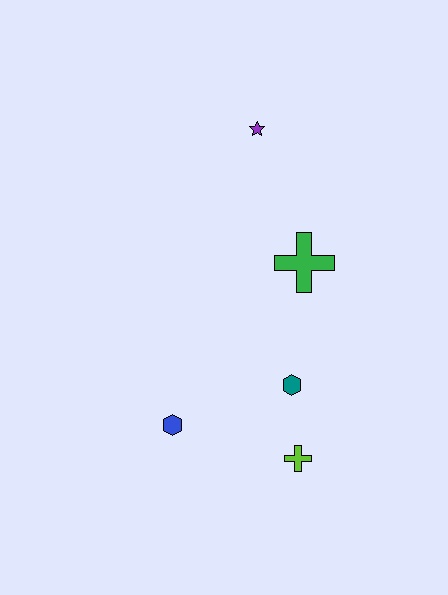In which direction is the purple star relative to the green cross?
The purple star is above the green cross.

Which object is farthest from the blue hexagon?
The purple star is farthest from the blue hexagon.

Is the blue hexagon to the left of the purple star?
Yes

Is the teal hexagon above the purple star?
No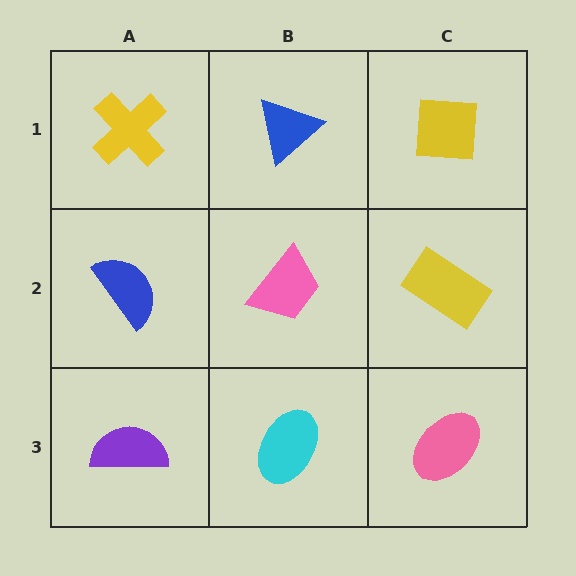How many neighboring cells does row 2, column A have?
3.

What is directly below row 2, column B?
A cyan ellipse.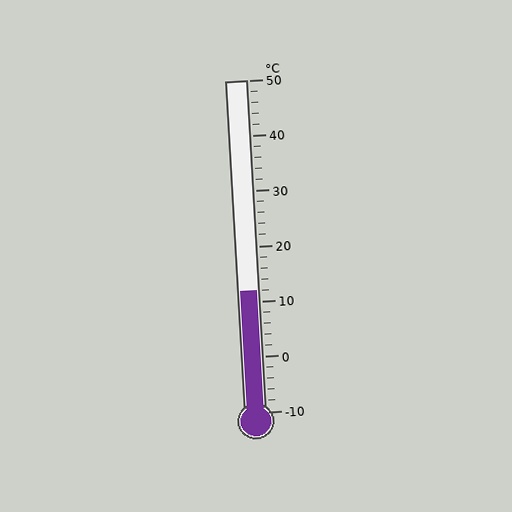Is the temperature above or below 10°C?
The temperature is above 10°C.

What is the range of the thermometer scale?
The thermometer scale ranges from -10°C to 50°C.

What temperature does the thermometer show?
The thermometer shows approximately 12°C.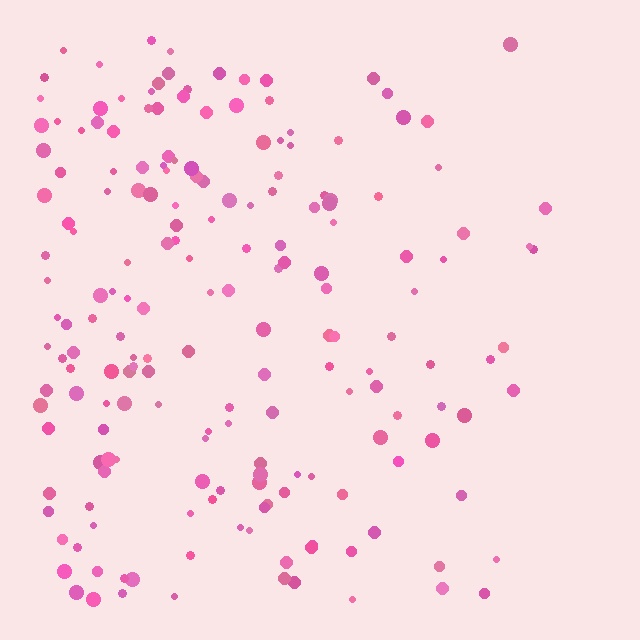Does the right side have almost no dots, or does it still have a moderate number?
Still a moderate number, just noticeably fewer than the left.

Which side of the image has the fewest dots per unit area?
The right.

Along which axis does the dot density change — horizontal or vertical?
Horizontal.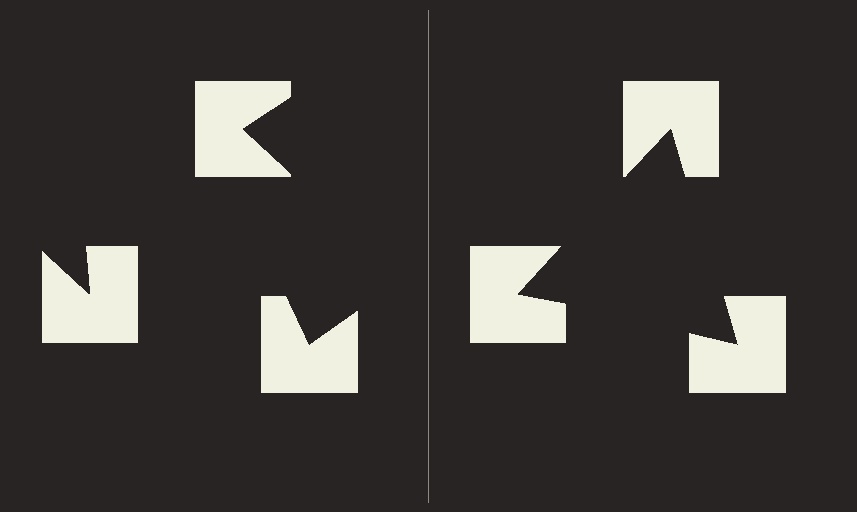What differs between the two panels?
The notched squares are positioned identically on both sides; only the wedge orientations differ. On the right they align to a triangle; on the left they are misaligned.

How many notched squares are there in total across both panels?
6 — 3 on each side.